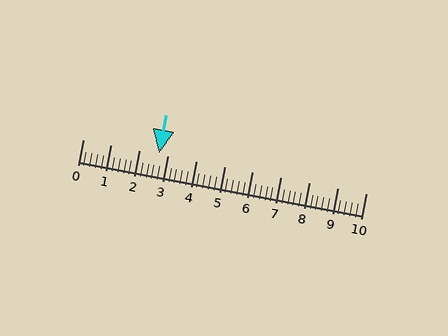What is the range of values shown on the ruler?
The ruler shows values from 0 to 10.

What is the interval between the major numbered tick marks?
The major tick marks are spaced 1 units apart.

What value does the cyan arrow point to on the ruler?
The cyan arrow points to approximately 2.7.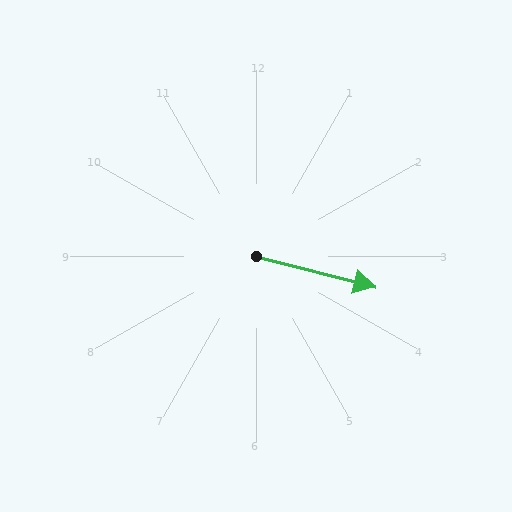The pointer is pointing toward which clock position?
Roughly 3 o'clock.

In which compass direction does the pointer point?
East.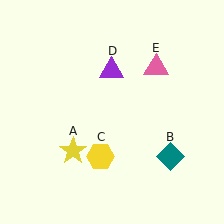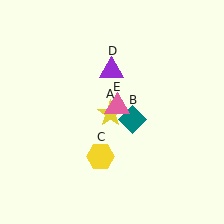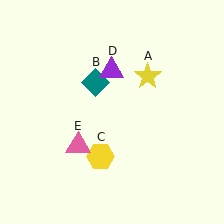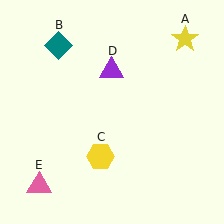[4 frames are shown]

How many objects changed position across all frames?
3 objects changed position: yellow star (object A), teal diamond (object B), pink triangle (object E).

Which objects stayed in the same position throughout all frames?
Yellow hexagon (object C) and purple triangle (object D) remained stationary.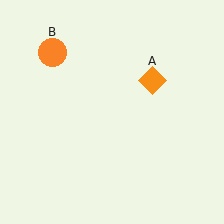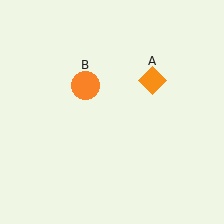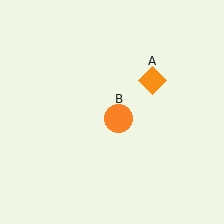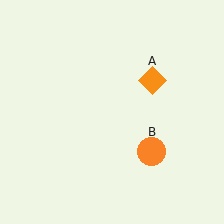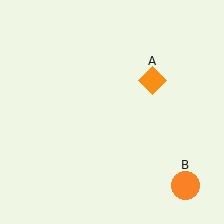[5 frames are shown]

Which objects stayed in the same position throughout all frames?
Orange diamond (object A) remained stationary.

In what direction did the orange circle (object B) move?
The orange circle (object B) moved down and to the right.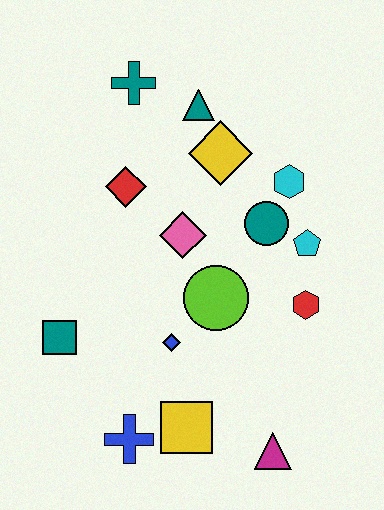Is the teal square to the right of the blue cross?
No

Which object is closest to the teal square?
The blue diamond is closest to the teal square.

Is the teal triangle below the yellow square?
No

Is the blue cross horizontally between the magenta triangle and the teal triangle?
No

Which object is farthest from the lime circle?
The teal cross is farthest from the lime circle.